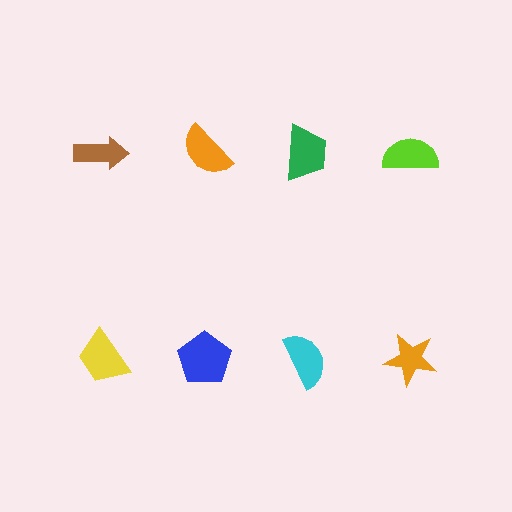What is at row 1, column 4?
A lime semicircle.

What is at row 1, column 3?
A green trapezoid.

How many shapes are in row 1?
4 shapes.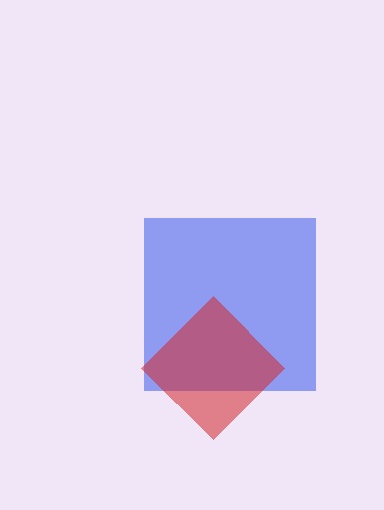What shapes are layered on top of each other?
The layered shapes are: a blue square, a red diamond.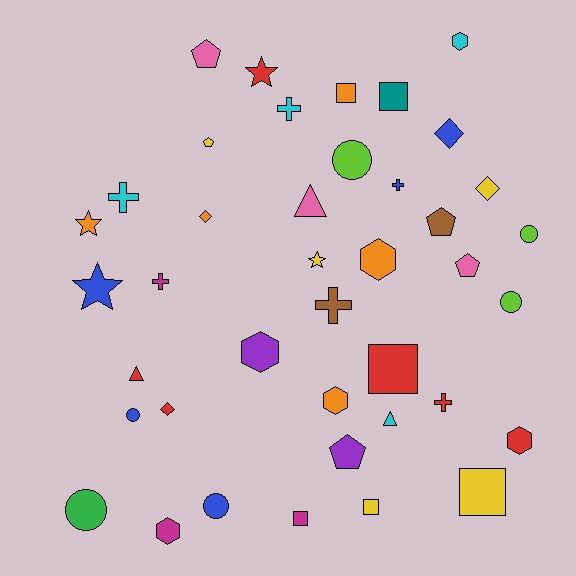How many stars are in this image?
There are 4 stars.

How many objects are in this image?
There are 40 objects.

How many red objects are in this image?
There are 6 red objects.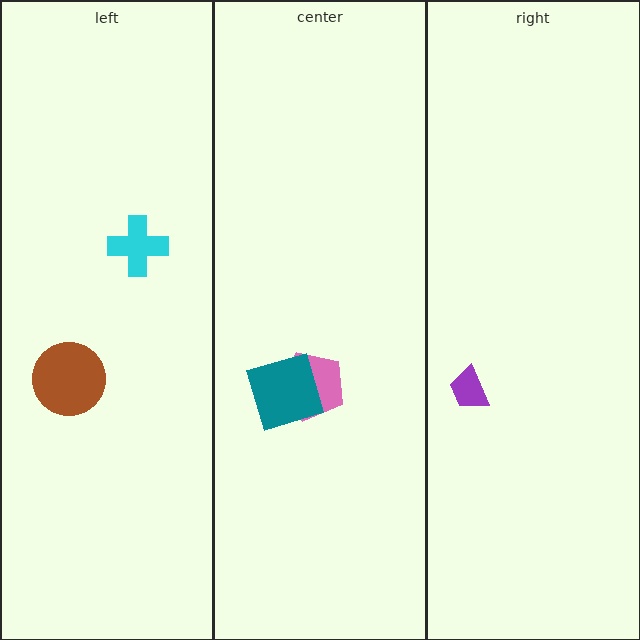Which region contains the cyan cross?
The left region.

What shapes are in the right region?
The purple trapezoid.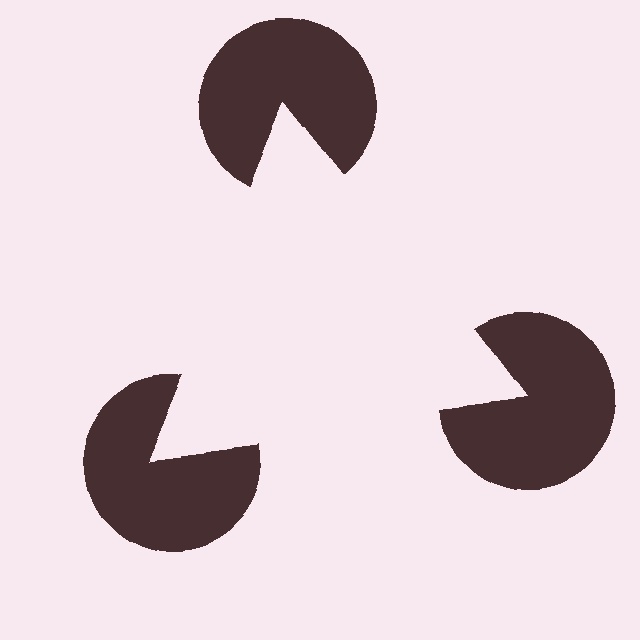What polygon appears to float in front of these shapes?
An illusory triangle — its edges are inferred from the aligned wedge cuts in the pac-man discs, not physically drawn.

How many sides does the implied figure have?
3 sides.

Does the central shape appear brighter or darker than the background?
It typically appears slightly brighter than the background, even though no actual brightness change is drawn.